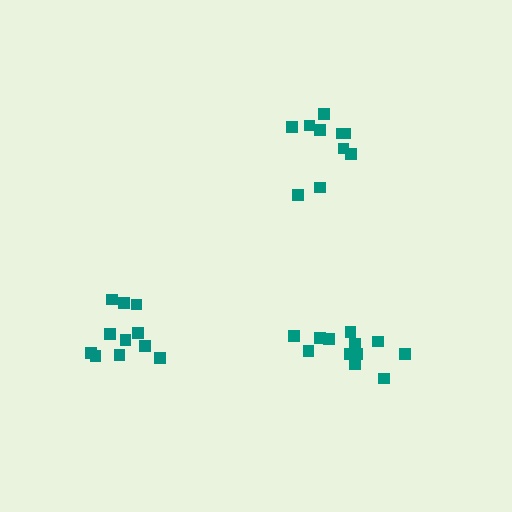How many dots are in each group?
Group 1: 10 dots, Group 2: 11 dots, Group 3: 12 dots (33 total).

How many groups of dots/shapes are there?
There are 3 groups.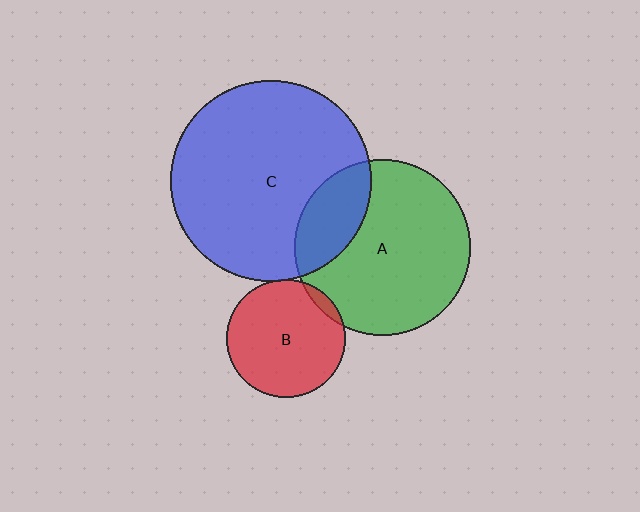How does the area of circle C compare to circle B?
Approximately 2.9 times.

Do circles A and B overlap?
Yes.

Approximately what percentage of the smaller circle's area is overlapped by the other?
Approximately 5%.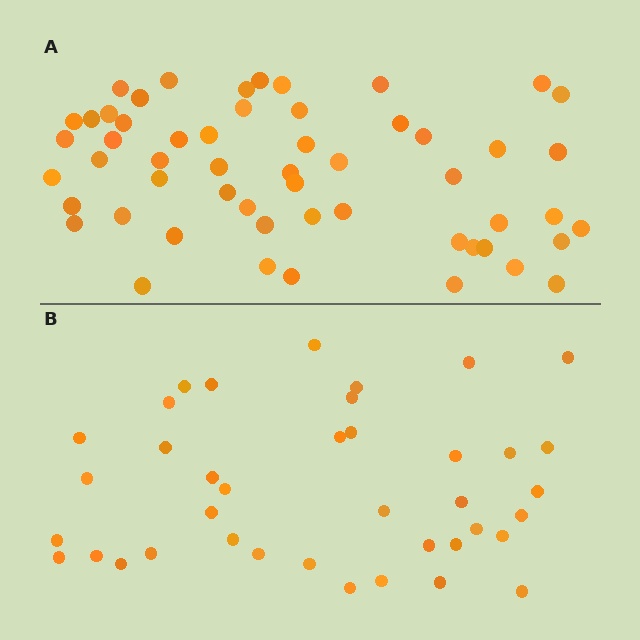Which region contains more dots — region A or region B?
Region A (the top region) has more dots.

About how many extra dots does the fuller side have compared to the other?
Region A has approximately 15 more dots than region B.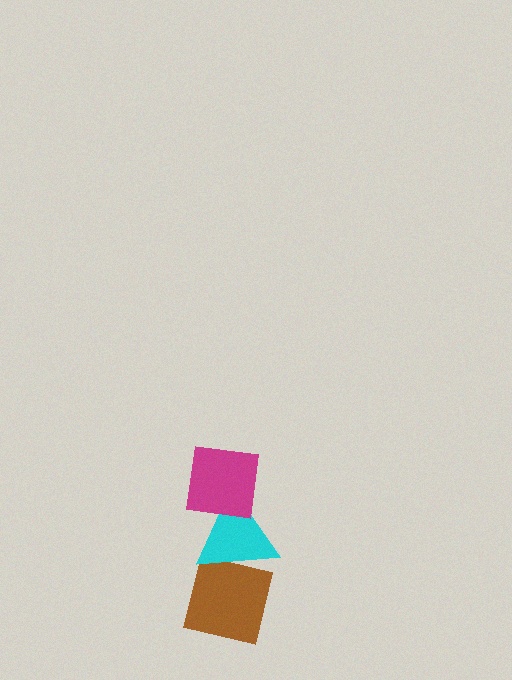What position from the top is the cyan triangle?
The cyan triangle is 2nd from the top.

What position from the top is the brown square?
The brown square is 3rd from the top.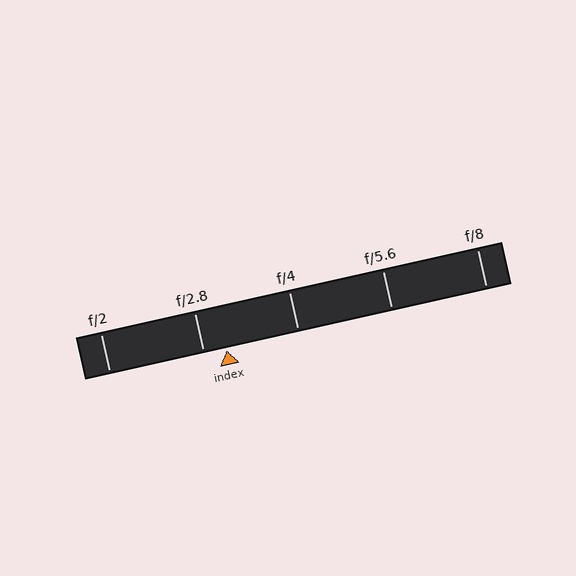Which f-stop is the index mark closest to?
The index mark is closest to f/2.8.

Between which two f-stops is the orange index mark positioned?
The index mark is between f/2.8 and f/4.